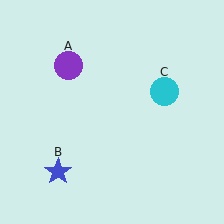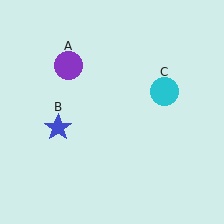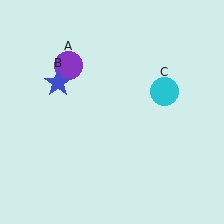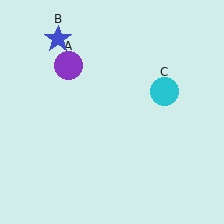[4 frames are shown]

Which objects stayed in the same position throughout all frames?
Purple circle (object A) and cyan circle (object C) remained stationary.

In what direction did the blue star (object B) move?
The blue star (object B) moved up.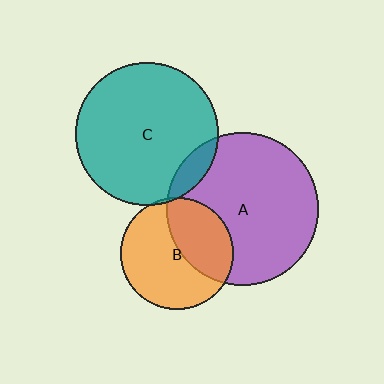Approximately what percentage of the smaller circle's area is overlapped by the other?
Approximately 5%.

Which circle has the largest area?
Circle A (purple).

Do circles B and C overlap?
Yes.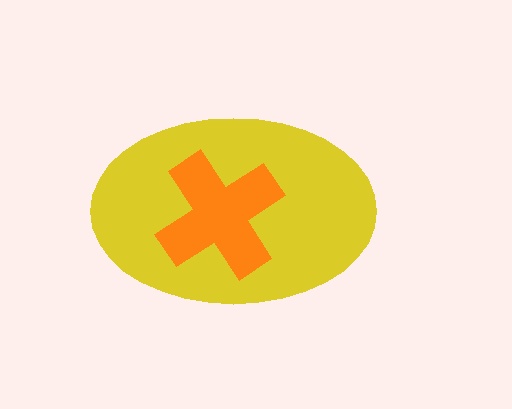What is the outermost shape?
The yellow ellipse.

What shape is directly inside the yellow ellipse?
The orange cross.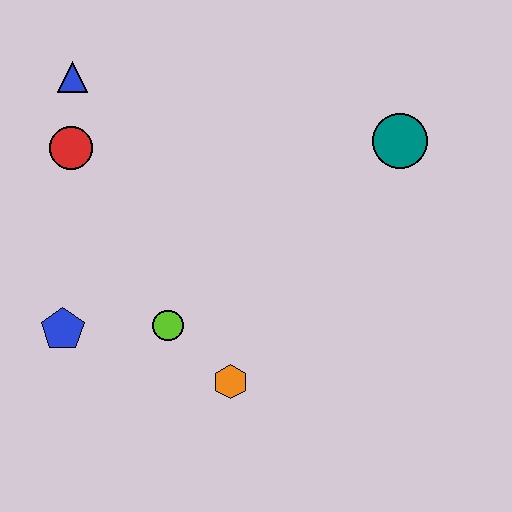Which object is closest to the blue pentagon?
The lime circle is closest to the blue pentagon.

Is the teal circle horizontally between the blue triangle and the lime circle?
No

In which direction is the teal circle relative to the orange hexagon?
The teal circle is above the orange hexagon.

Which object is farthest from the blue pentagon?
The teal circle is farthest from the blue pentagon.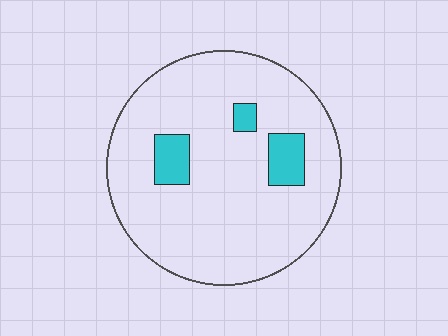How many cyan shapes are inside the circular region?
3.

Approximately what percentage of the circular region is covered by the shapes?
Approximately 10%.